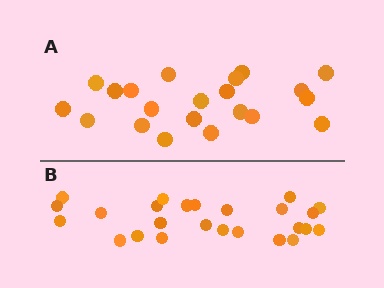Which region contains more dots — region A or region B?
Region B (the bottom region) has more dots.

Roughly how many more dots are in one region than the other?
Region B has about 4 more dots than region A.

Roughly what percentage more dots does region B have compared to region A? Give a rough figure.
About 20% more.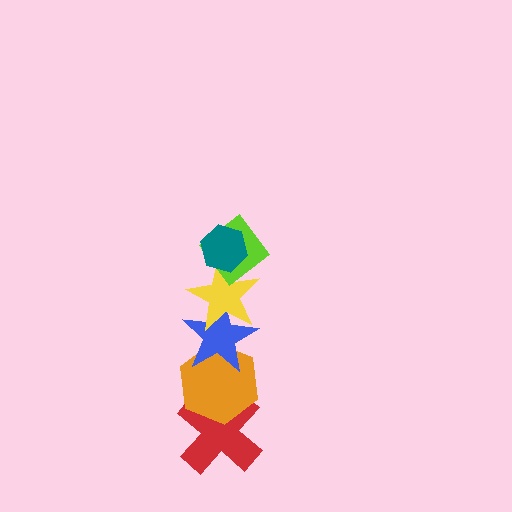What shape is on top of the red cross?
The orange hexagon is on top of the red cross.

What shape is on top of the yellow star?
The lime diamond is on top of the yellow star.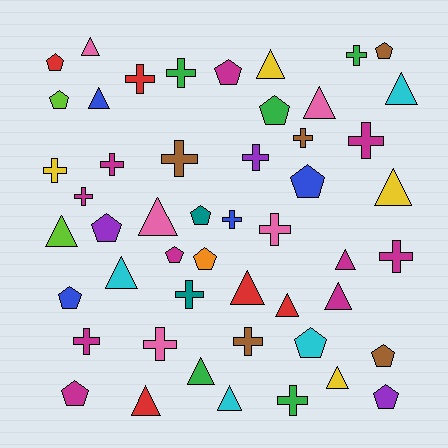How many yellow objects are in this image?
There are 4 yellow objects.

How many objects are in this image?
There are 50 objects.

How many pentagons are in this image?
There are 15 pentagons.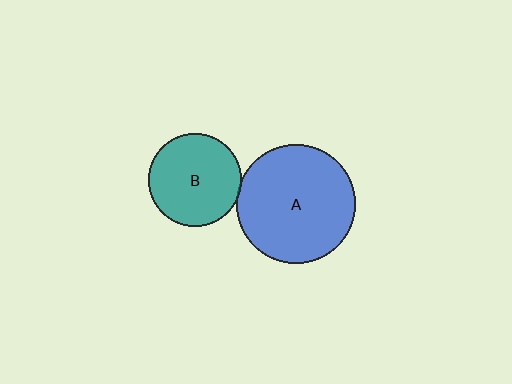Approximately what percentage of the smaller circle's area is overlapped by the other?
Approximately 5%.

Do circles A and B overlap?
Yes.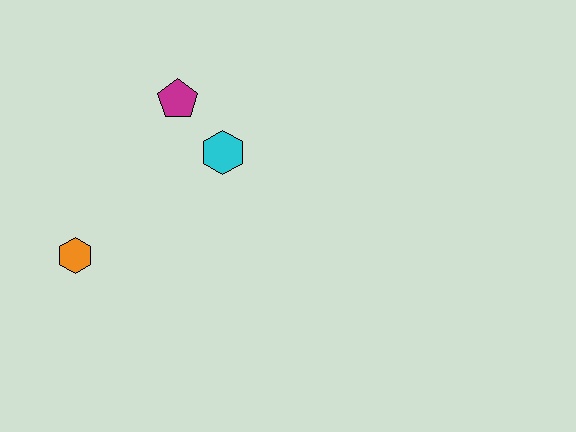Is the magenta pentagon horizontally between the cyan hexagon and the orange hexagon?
Yes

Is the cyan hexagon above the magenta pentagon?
No